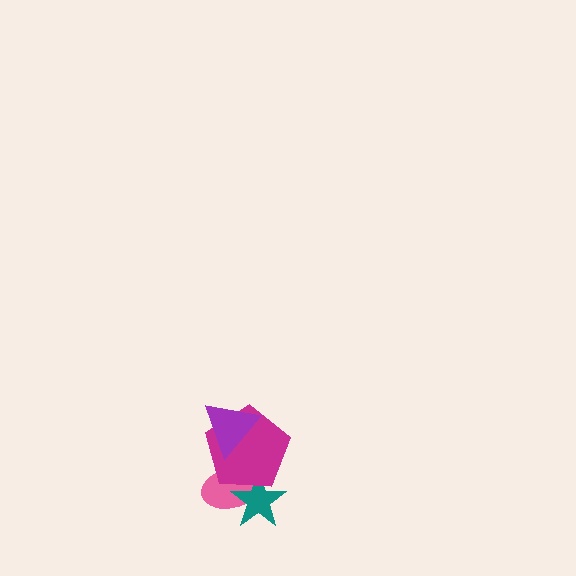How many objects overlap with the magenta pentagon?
3 objects overlap with the magenta pentagon.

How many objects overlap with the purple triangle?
1 object overlaps with the purple triangle.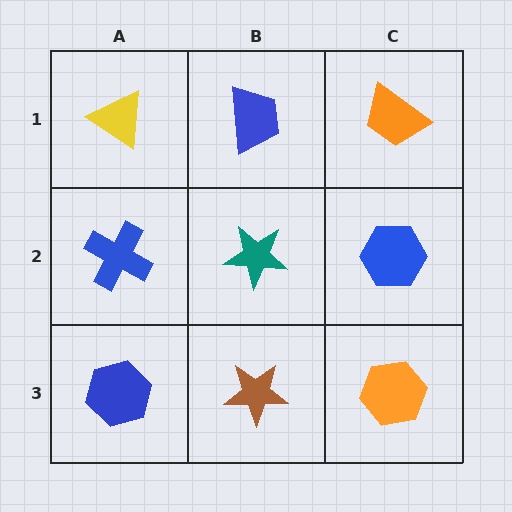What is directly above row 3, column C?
A blue hexagon.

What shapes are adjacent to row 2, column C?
An orange trapezoid (row 1, column C), an orange hexagon (row 3, column C), a teal star (row 2, column B).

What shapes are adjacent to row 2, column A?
A yellow triangle (row 1, column A), a blue hexagon (row 3, column A), a teal star (row 2, column B).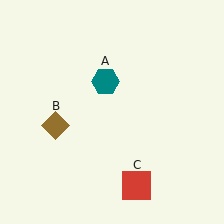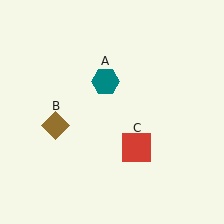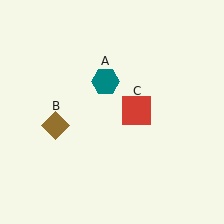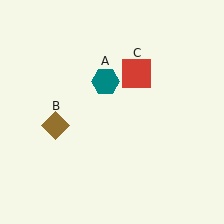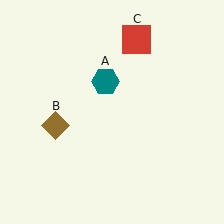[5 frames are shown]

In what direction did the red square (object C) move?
The red square (object C) moved up.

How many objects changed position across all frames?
1 object changed position: red square (object C).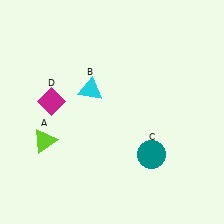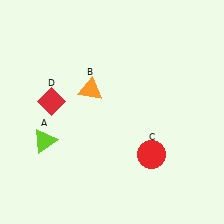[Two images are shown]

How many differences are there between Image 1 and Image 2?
There are 3 differences between the two images.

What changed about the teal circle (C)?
In Image 1, C is teal. In Image 2, it changed to red.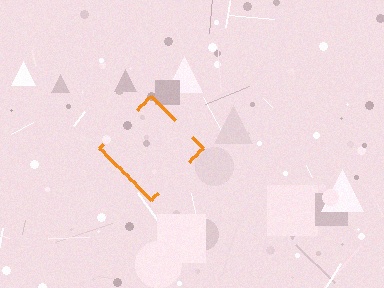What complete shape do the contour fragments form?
The contour fragments form a diamond.